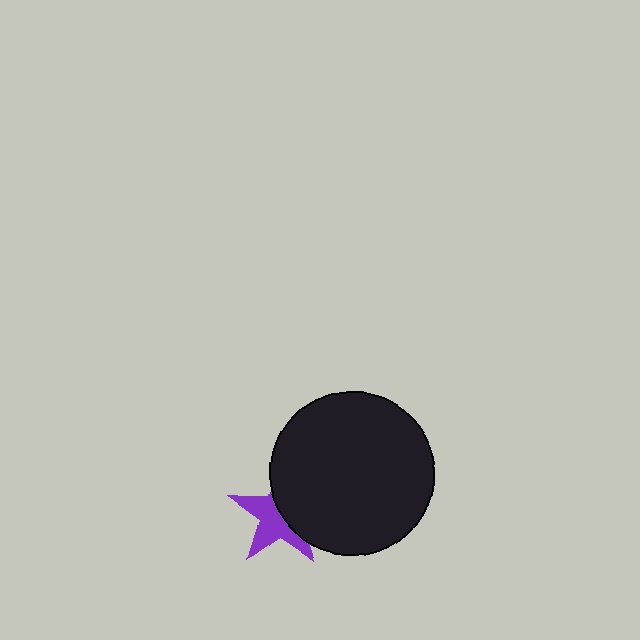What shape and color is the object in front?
The object in front is a black circle.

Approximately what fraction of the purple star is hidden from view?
Roughly 48% of the purple star is hidden behind the black circle.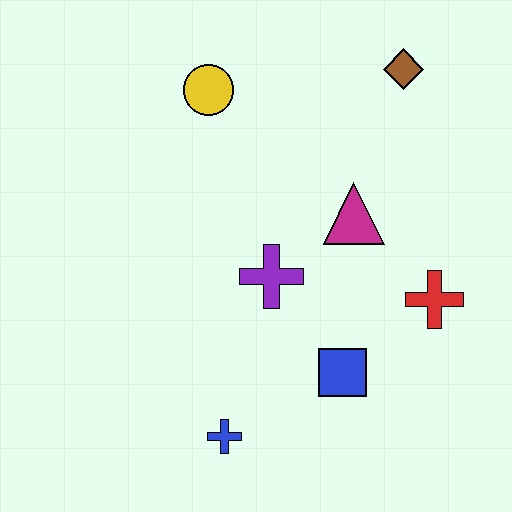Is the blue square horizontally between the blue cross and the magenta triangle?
Yes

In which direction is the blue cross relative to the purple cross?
The blue cross is below the purple cross.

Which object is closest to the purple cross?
The magenta triangle is closest to the purple cross.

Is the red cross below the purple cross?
Yes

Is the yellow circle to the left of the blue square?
Yes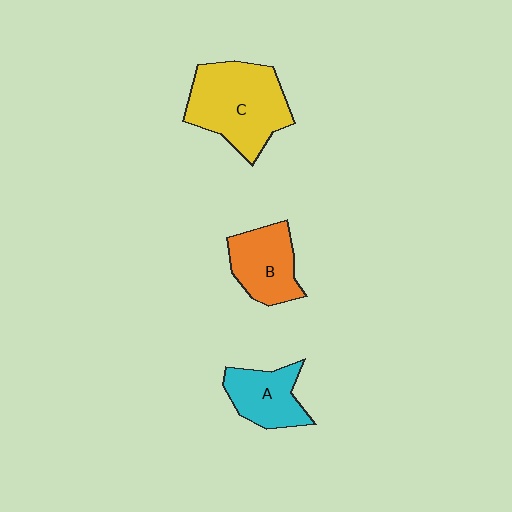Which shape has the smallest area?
Shape A (cyan).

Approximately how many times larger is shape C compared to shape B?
Approximately 1.6 times.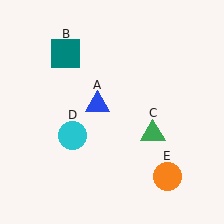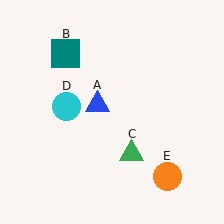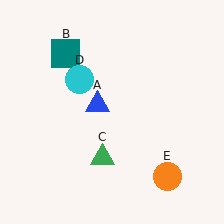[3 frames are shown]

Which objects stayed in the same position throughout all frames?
Blue triangle (object A) and teal square (object B) and orange circle (object E) remained stationary.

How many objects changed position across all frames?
2 objects changed position: green triangle (object C), cyan circle (object D).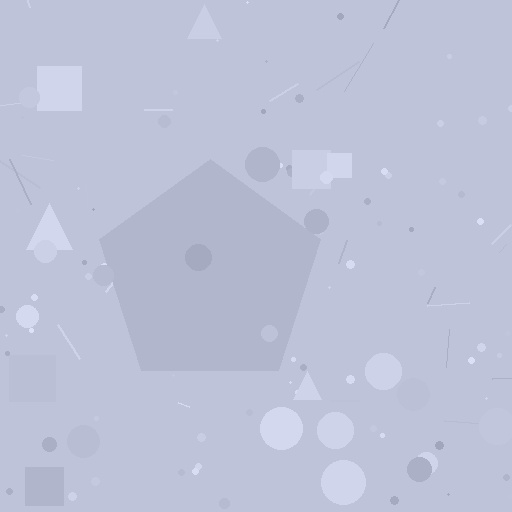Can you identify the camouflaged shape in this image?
The camouflaged shape is a pentagon.